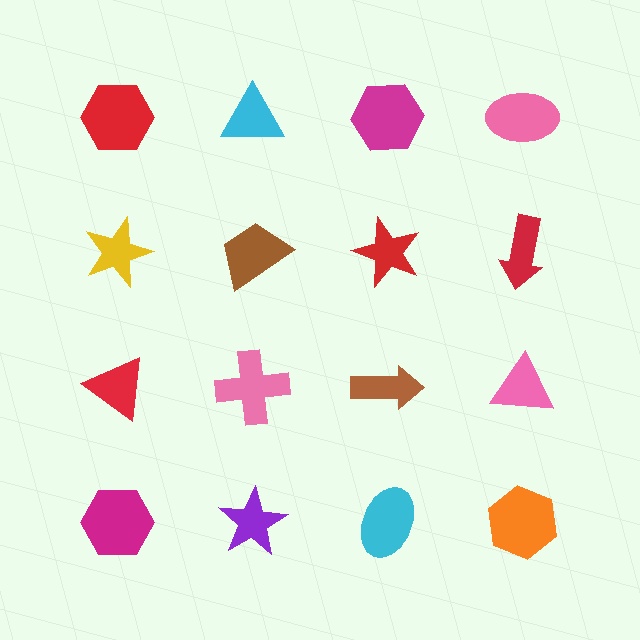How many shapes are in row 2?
4 shapes.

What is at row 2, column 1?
A yellow star.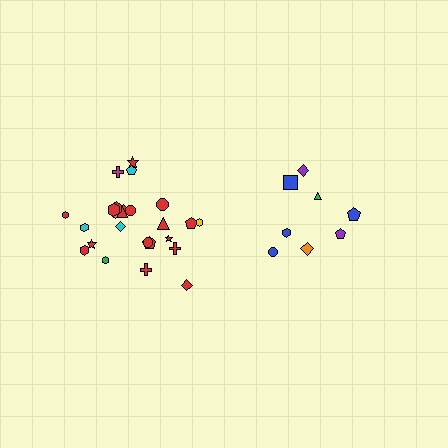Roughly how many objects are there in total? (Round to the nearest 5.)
Roughly 35 objects in total.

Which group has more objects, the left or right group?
The left group.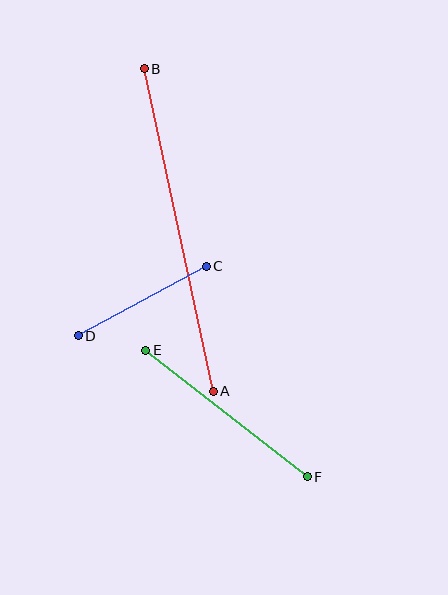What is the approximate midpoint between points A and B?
The midpoint is at approximately (179, 230) pixels.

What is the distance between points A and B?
The distance is approximately 330 pixels.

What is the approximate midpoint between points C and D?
The midpoint is at approximately (142, 301) pixels.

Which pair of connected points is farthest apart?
Points A and B are farthest apart.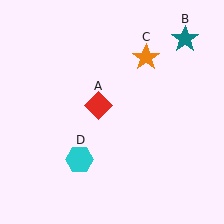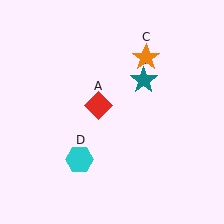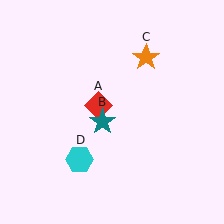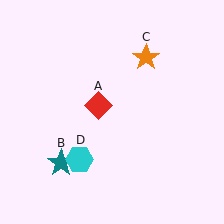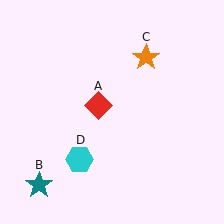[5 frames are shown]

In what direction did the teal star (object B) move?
The teal star (object B) moved down and to the left.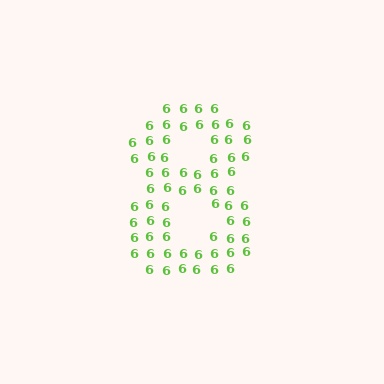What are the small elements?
The small elements are digit 6's.